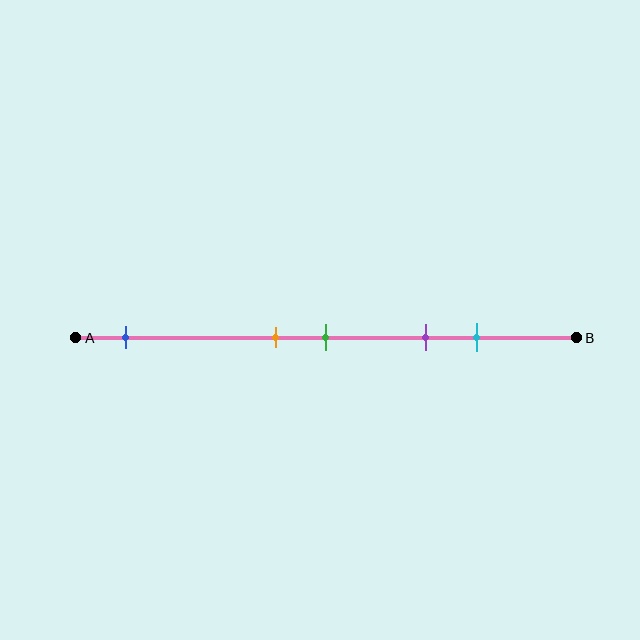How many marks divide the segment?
There are 5 marks dividing the segment.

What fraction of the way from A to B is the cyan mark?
The cyan mark is approximately 80% (0.8) of the way from A to B.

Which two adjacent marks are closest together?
The orange and green marks are the closest adjacent pair.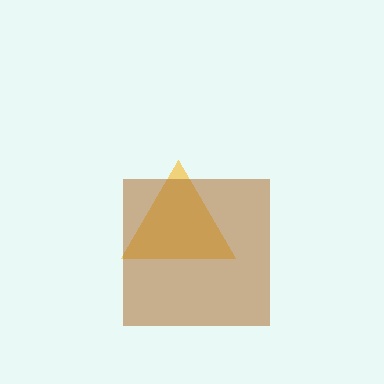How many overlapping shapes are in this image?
There are 2 overlapping shapes in the image.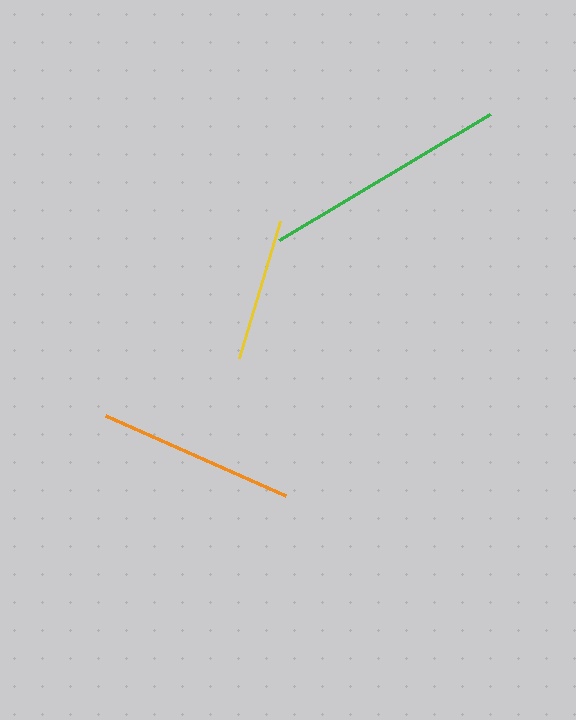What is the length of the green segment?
The green segment is approximately 245 pixels long.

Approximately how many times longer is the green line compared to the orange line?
The green line is approximately 1.2 times the length of the orange line.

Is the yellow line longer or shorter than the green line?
The green line is longer than the yellow line.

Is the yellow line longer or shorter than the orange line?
The orange line is longer than the yellow line.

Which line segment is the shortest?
The yellow line is the shortest at approximately 143 pixels.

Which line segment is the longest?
The green line is the longest at approximately 245 pixels.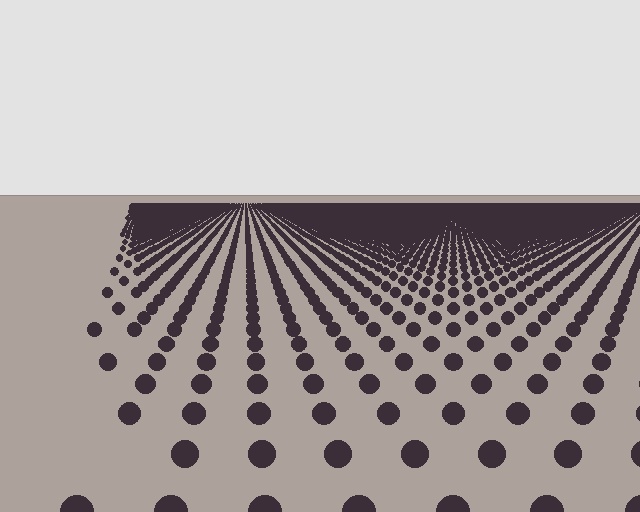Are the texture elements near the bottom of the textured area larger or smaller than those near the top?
Larger. Near the bottom, elements are closer to the viewer and appear at a bigger on-screen size.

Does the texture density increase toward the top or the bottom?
Density increases toward the top.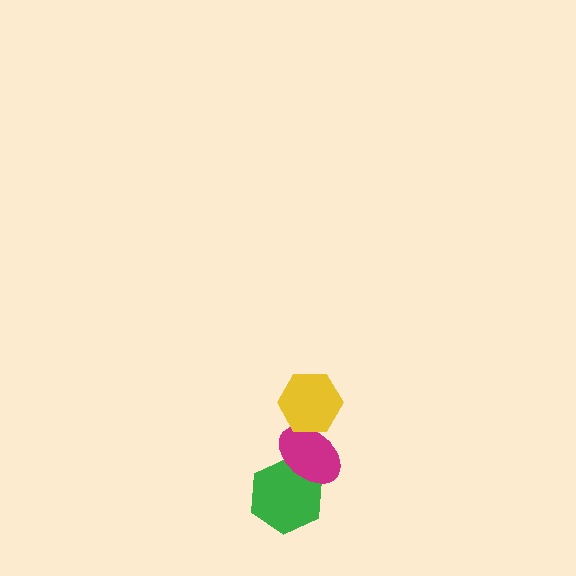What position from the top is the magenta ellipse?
The magenta ellipse is 2nd from the top.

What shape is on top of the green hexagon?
The magenta ellipse is on top of the green hexagon.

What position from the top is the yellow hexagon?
The yellow hexagon is 1st from the top.